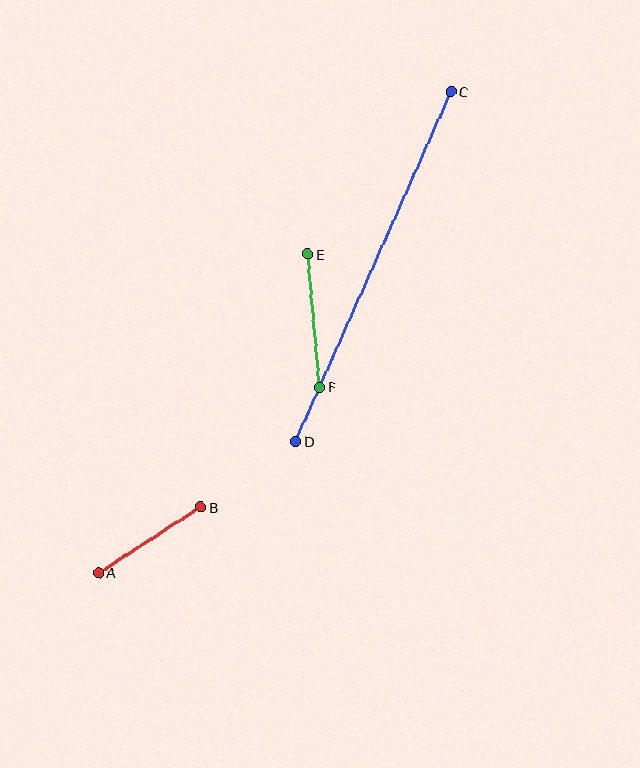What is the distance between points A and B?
The distance is approximately 121 pixels.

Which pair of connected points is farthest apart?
Points C and D are farthest apart.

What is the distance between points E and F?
The distance is approximately 134 pixels.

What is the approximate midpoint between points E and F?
The midpoint is at approximately (314, 321) pixels.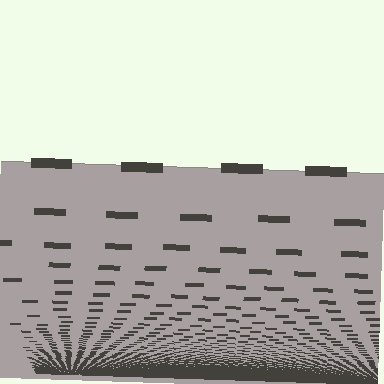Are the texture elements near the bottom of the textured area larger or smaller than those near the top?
Smaller. The gradient is inverted — elements near the bottom are smaller and denser.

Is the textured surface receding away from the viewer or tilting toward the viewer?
The surface appears to tilt toward the viewer. Texture elements get larger and sparser toward the top.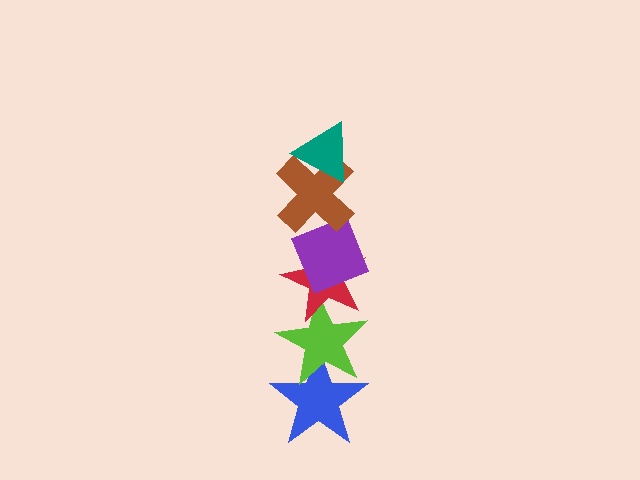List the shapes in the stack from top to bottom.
From top to bottom: the teal triangle, the brown cross, the purple diamond, the red star, the lime star, the blue star.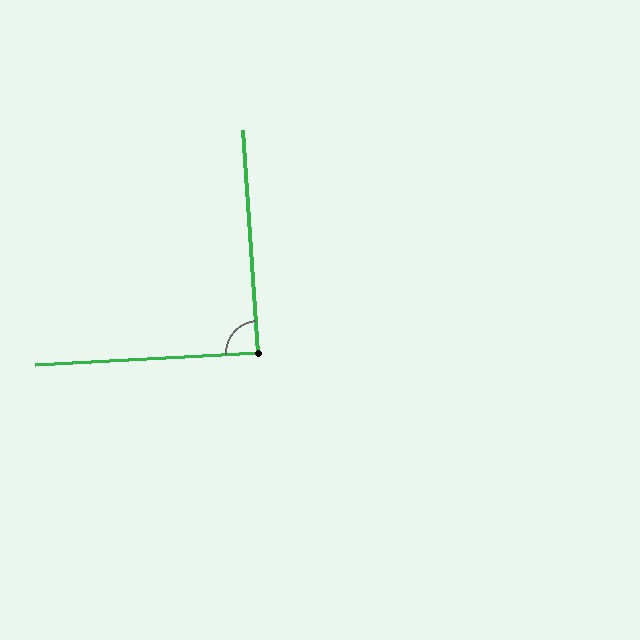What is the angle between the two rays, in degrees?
Approximately 89 degrees.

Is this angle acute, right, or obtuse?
It is approximately a right angle.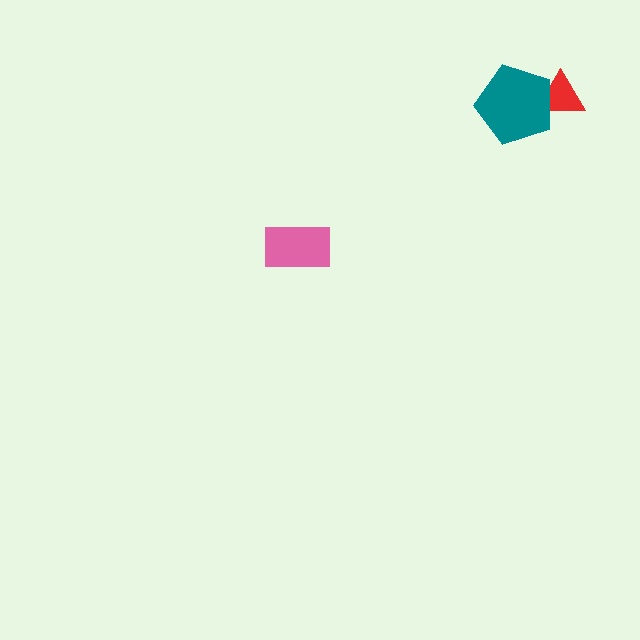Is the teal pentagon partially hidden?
No, no other shape covers it.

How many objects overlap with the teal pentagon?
1 object overlaps with the teal pentagon.